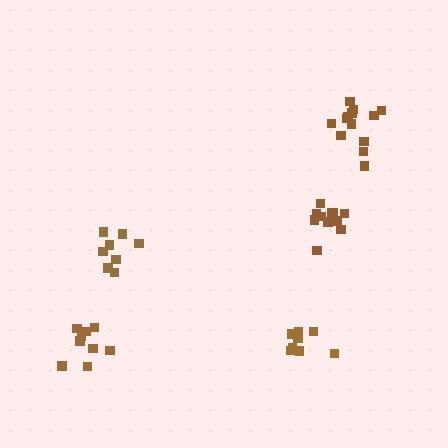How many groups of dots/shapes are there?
There are 5 groups.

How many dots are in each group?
Group 1: 8 dots, Group 2: 9 dots, Group 3: 11 dots, Group 4: 13 dots, Group 5: 8 dots (49 total).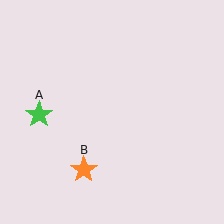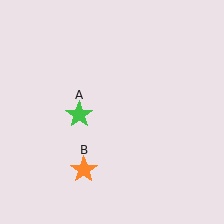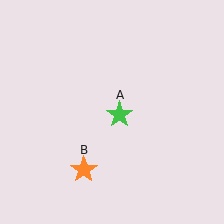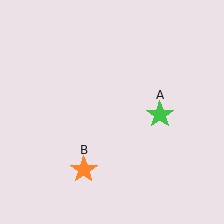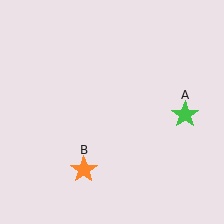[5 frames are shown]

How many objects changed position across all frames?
1 object changed position: green star (object A).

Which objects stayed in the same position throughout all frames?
Orange star (object B) remained stationary.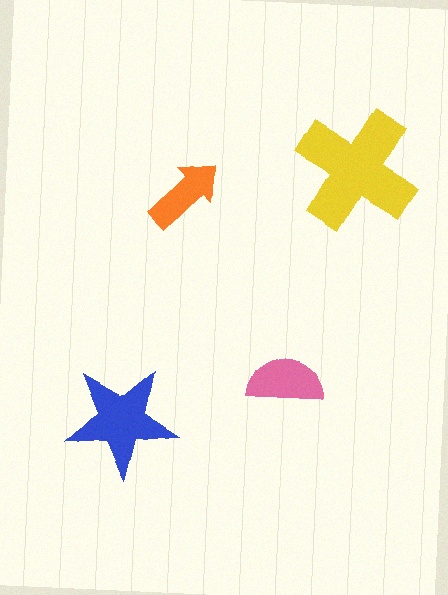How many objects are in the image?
There are 4 objects in the image.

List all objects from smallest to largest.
The orange arrow, the pink semicircle, the blue star, the yellow cross.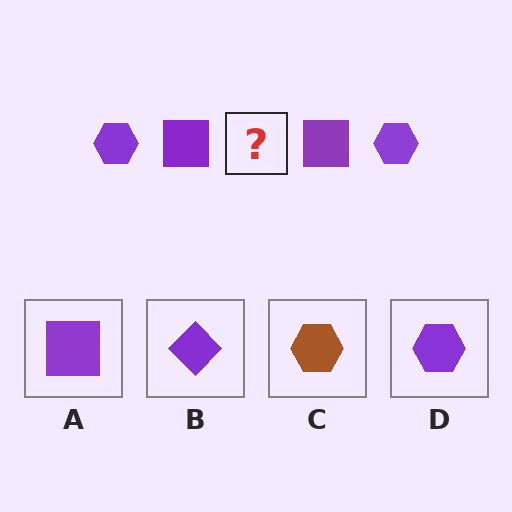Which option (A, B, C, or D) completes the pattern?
D.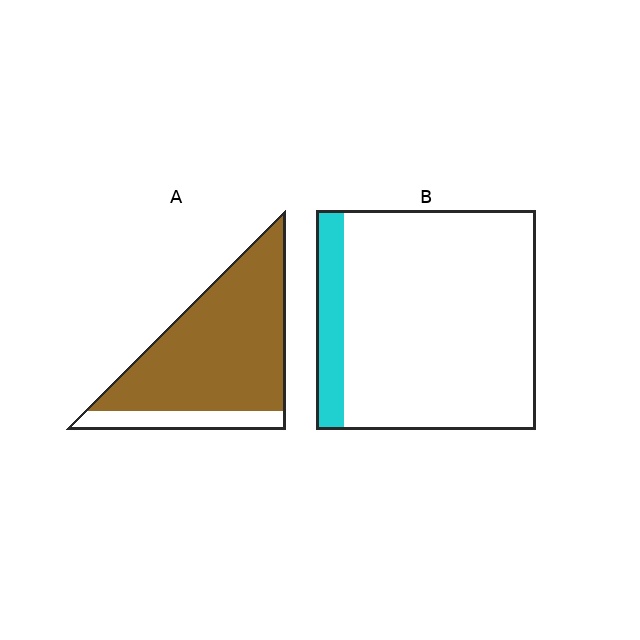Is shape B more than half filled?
No.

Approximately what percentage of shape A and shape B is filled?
A is approximately 85% and B is approximately 15%.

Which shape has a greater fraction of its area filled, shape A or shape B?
Shape A.